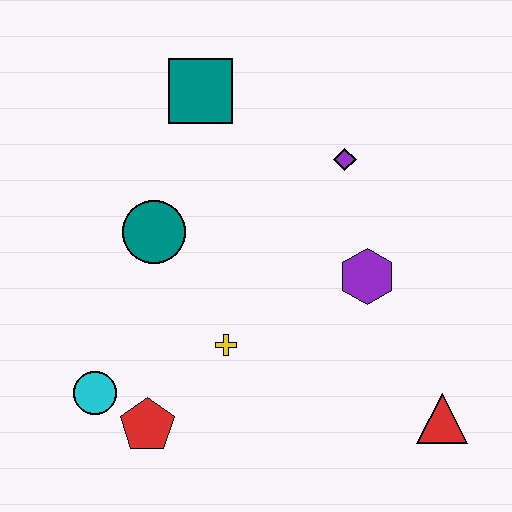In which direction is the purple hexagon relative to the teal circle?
The purple hexagon is to the right of the teal circle.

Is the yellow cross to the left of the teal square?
No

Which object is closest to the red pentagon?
The cyan circle is closest to the red pentagon.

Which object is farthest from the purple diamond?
The cyan circle is farthest from the purple diamond.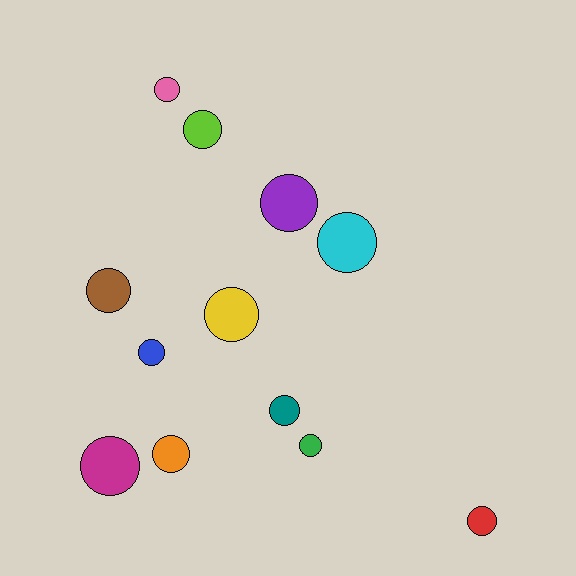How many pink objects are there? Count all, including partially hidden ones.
There is 1 pink object.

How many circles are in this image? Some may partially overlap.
There are 12 circles.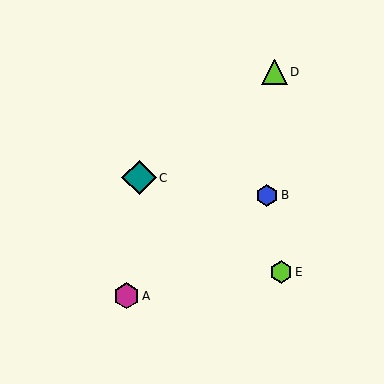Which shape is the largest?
The teal diamond (labeled C) is the largest.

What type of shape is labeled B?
Shape B is a blue hexagon.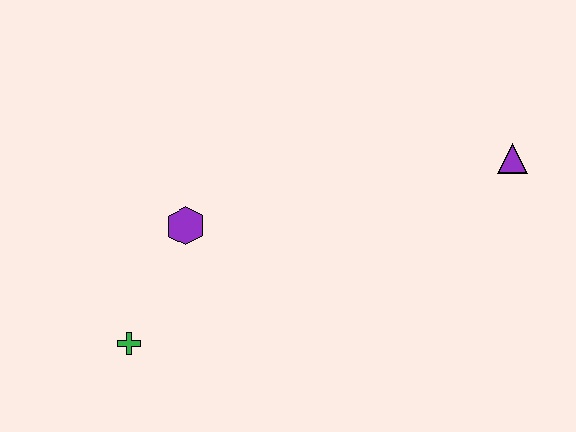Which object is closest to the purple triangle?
The purple hexagon is closest to the purple triangle.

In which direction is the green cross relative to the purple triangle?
The green cross is to the left of the purple triangle.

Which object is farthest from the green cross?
The purple triangle is farthest from the green cross.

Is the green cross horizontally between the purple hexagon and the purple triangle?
No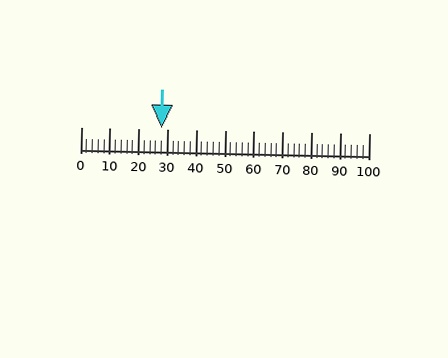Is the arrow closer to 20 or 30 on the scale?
The arrow is closer to 30.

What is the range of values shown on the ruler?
The ruler shows values from 0 to 100.